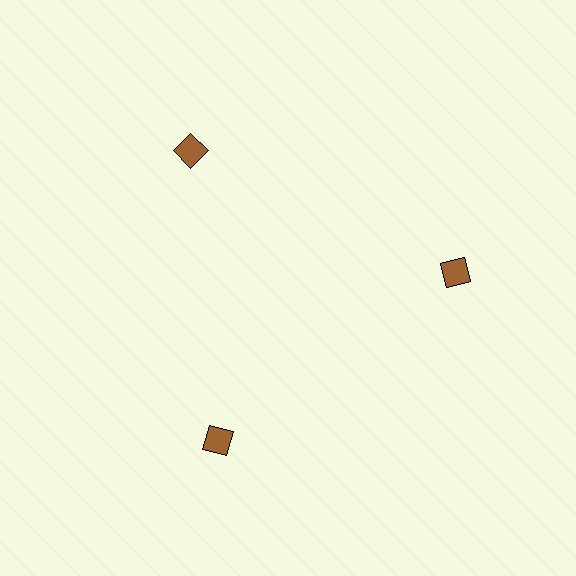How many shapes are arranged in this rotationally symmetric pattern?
There are 3 shapes, arranged in 3 groups of 1.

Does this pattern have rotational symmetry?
Yes, this pattern has 3-fold rotational symmetry. It looks the same after rotating 120 degrees around the center.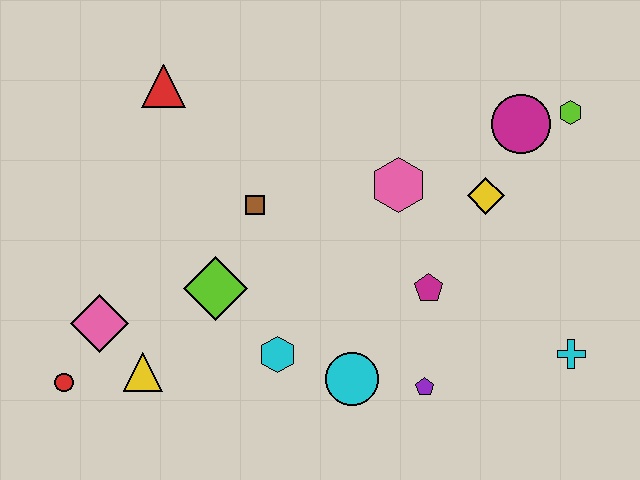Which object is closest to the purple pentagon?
The cyan circle is closest to the purple pentagon.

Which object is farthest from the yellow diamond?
The red circle is farthest from the yellow diamond.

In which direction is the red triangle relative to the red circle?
The red triangle is above the red circle.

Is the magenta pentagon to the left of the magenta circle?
Yes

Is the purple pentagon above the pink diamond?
No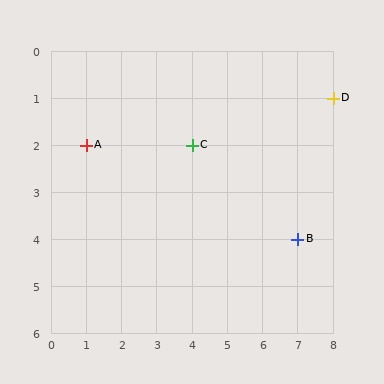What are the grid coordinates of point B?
Point B is at grid coordinates (7, 4).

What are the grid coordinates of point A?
Point A is at grid coordinates (1, 2).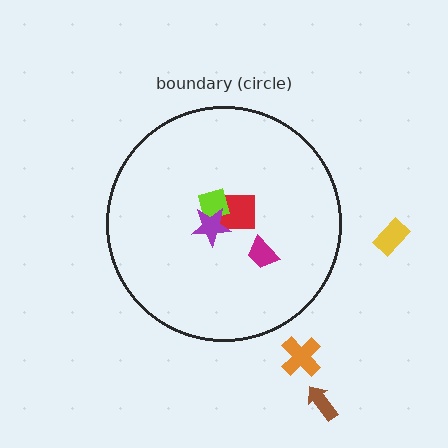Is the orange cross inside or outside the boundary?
Outside.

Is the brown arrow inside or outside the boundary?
Outside.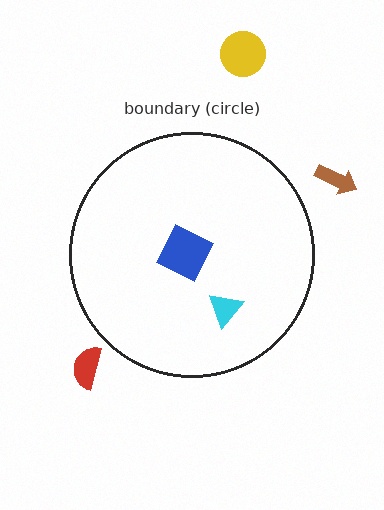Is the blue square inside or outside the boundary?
Inside.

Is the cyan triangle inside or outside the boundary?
Inside.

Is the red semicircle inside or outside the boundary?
Outside.